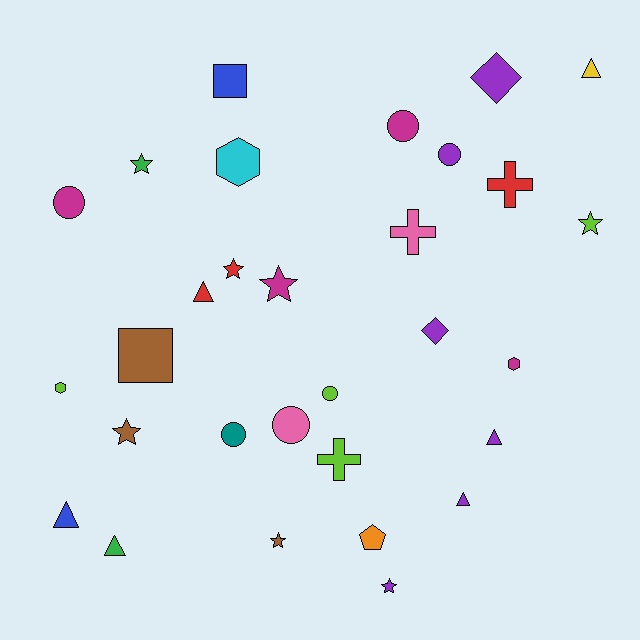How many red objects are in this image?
There are 3 red objects.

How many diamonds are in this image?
There are 2 diamonds.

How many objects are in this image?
There are 30 objects.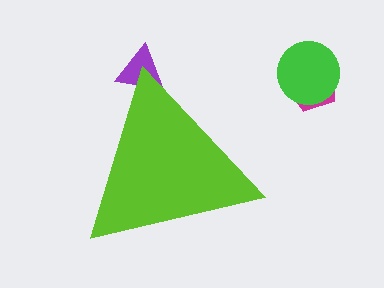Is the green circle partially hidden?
No, the green circle is fully visible.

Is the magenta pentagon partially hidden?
No, the magenta pentagon is fully visible.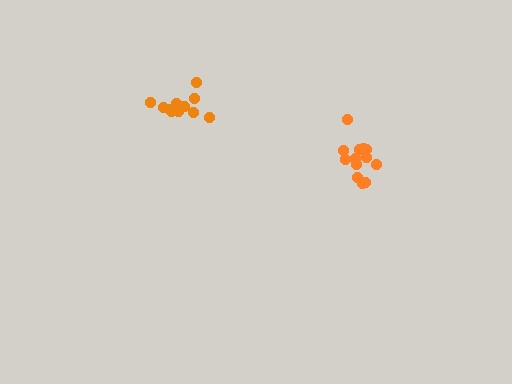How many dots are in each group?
Group 1: 12 dots, Group 2: 13 dots (25 total).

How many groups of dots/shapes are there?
There are 2 groups.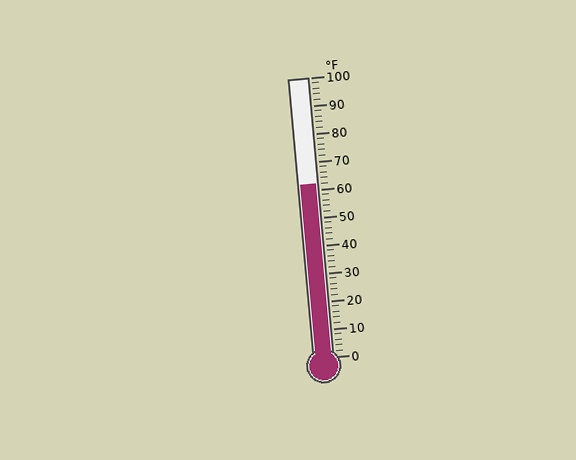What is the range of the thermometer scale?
The thermometer scale ranges from 0°F to 100°F.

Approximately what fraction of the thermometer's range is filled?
The thermometer is filled to approximately 60% of its range.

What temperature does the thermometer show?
The thermometer shows approximately 62°F.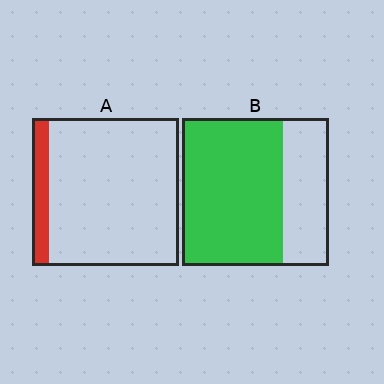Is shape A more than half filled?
No.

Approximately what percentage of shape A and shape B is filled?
A is approximately 10% and B is approximately 70%.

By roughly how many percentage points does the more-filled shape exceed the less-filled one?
By roughly 55 percentage points (B over A).